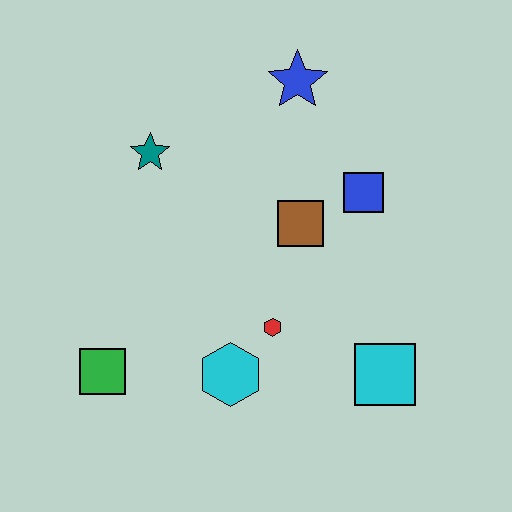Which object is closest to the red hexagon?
The cyan hexagon is closest to the red hexagon.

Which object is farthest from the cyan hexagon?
The blue star is farthest from the cyan hexagon.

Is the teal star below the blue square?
No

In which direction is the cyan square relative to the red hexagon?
The cyan square is to the right of the red hexagon.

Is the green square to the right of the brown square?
No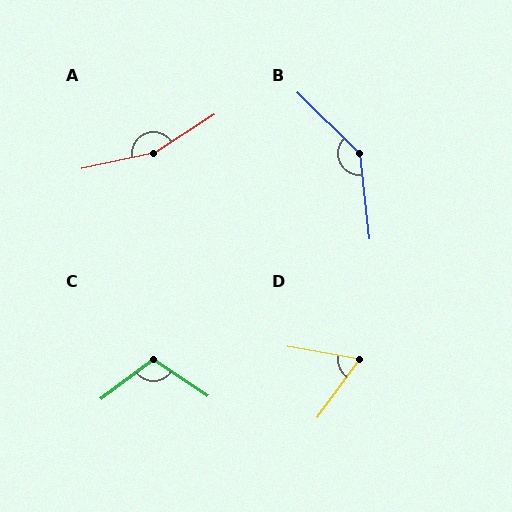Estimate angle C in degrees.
Approximately 110 degrees.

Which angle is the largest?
A, at approximately 159 degrees.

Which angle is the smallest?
D, at approximately 64 degrees.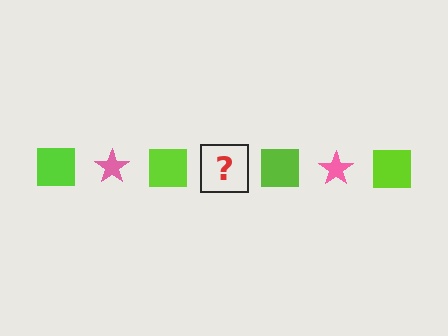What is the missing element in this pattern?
The missing element is a pink star.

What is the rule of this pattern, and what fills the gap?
The rule is that the pattern alternates between lime square and pink star. The gap should be filled with a pink star.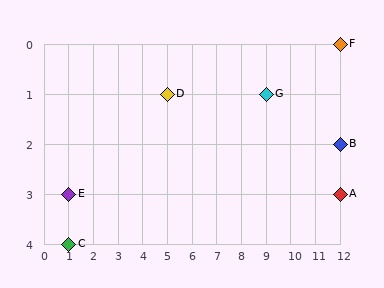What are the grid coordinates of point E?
Point E is at grid coordinates (1, 3).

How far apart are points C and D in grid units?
Points C and D are 4 columns and 3 rows apart (about 5.0 grid units diagonally).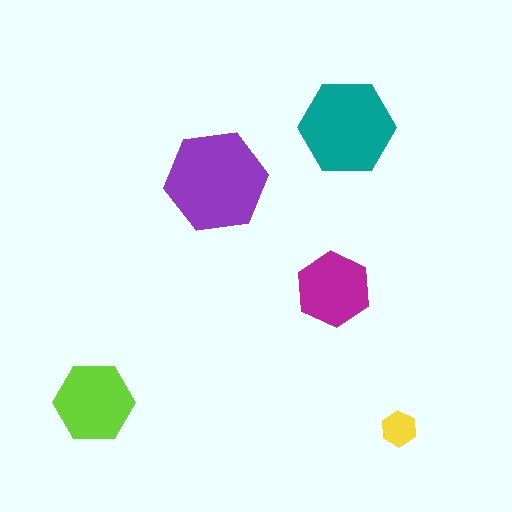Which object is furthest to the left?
The lime hexagon is leftmost.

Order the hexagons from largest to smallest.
the purple one, the teal one, the lime one, the magenta one, the yellow one.